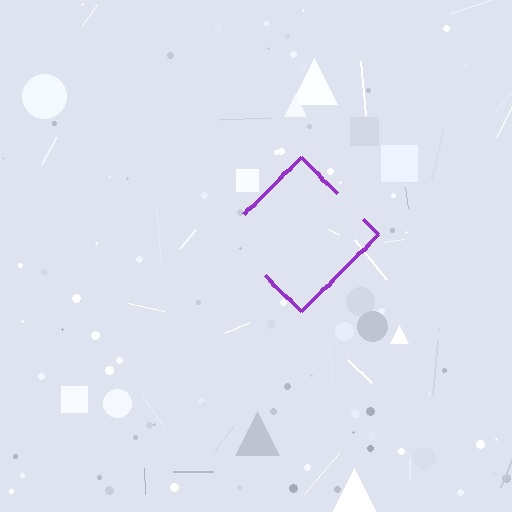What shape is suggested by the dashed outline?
The dashed outline suggests a diamond.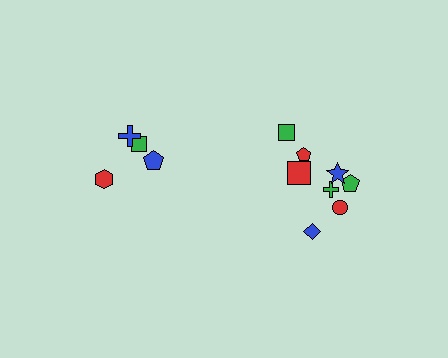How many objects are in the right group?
There are 8 objects.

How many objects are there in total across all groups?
There are 12 objects.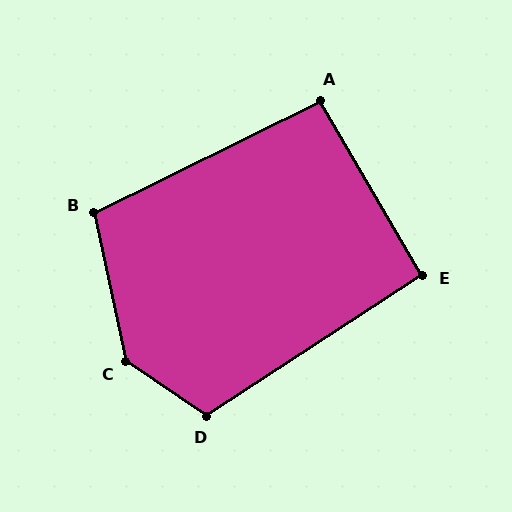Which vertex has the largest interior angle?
C, at approximately 136 degrees.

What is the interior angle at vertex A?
Approximately 94 degrees (approximately right).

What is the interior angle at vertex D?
Approximately 113 degrees (obtuse).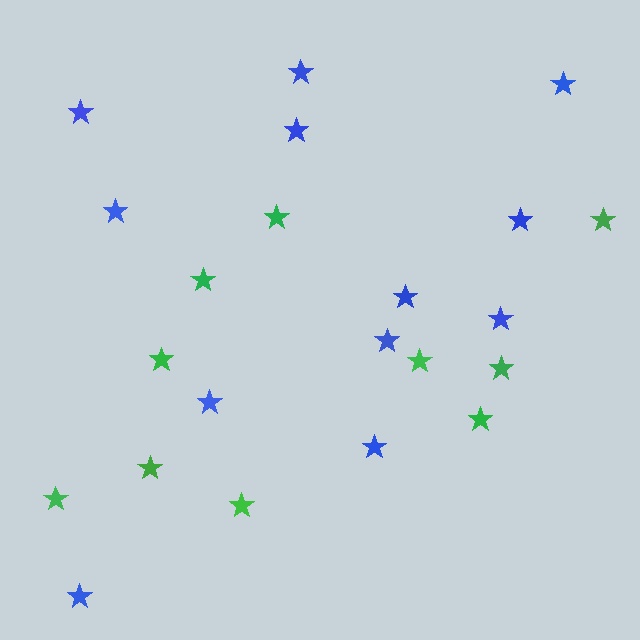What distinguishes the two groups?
There are 2 groups: one group of blue stars (12) and one group of green stars (10).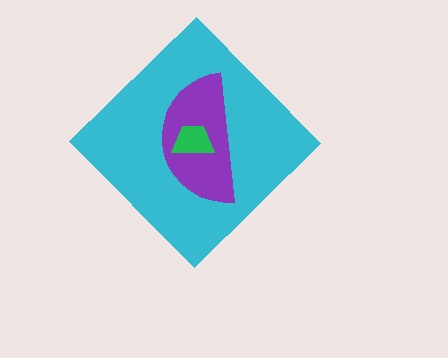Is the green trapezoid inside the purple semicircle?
Yes.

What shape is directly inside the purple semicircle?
The green trapezoid.